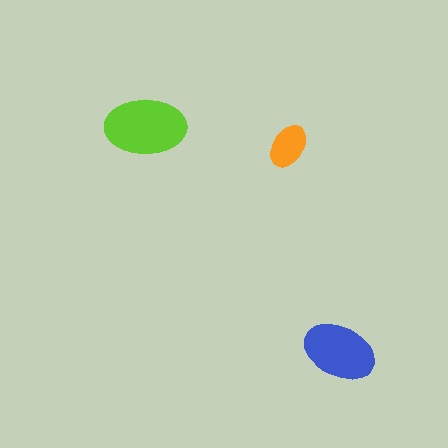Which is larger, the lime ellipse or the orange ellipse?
The lime one.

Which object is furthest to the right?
The blue ellipse is rightmost.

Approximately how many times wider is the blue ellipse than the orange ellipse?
About 1.5 times wider.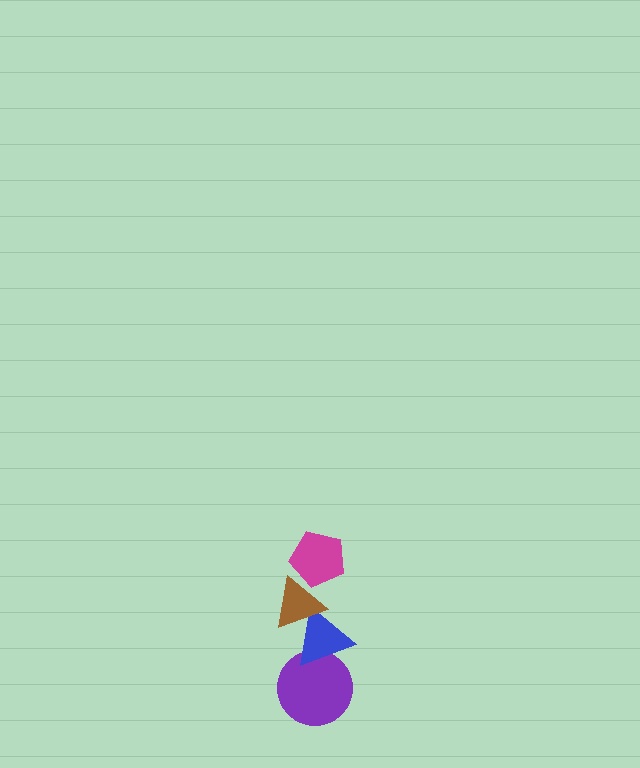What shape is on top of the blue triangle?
The brown triangle is on top of the blue triangle.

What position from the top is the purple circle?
The purple circle is 4th from the top.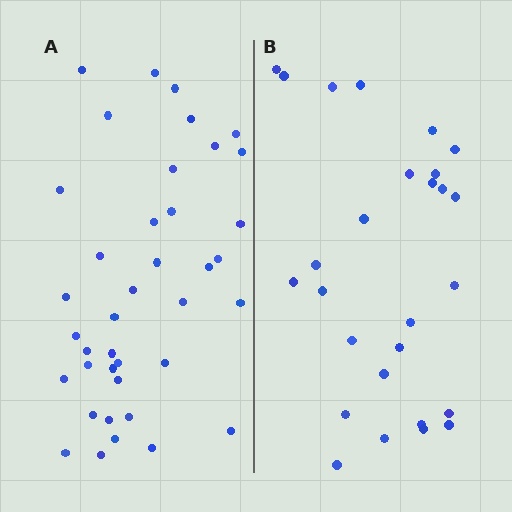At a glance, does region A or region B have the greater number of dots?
Region A (the left region) has more dots.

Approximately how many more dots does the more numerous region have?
Region A has roughly 12 or so more dots than region B.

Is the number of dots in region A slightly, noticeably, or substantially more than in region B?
Region A has noticeably more, but not dramatically so. The ratio is roughly 1.4 to 1.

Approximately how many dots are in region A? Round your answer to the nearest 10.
About 40 dots. (The exact count is 39, which rounds to 40.)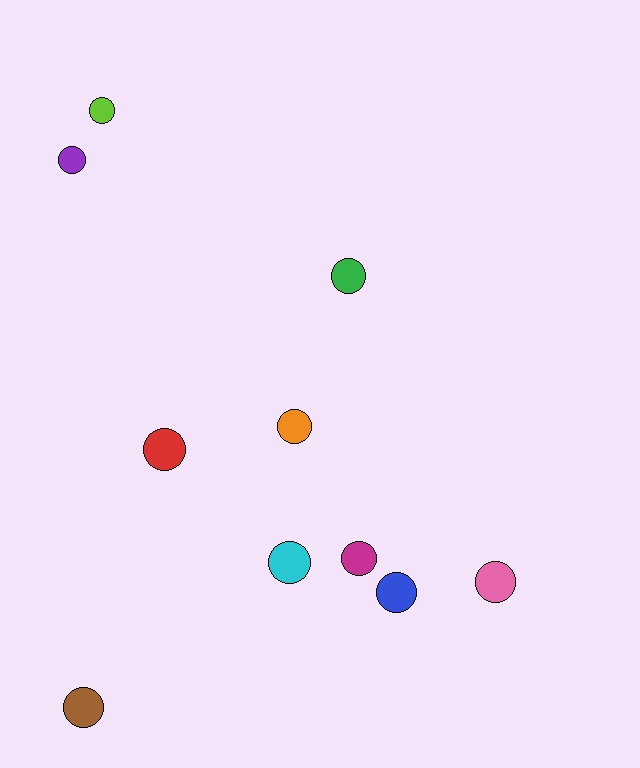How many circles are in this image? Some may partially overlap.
There are 10 circles.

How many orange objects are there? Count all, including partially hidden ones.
There is 1 orange object.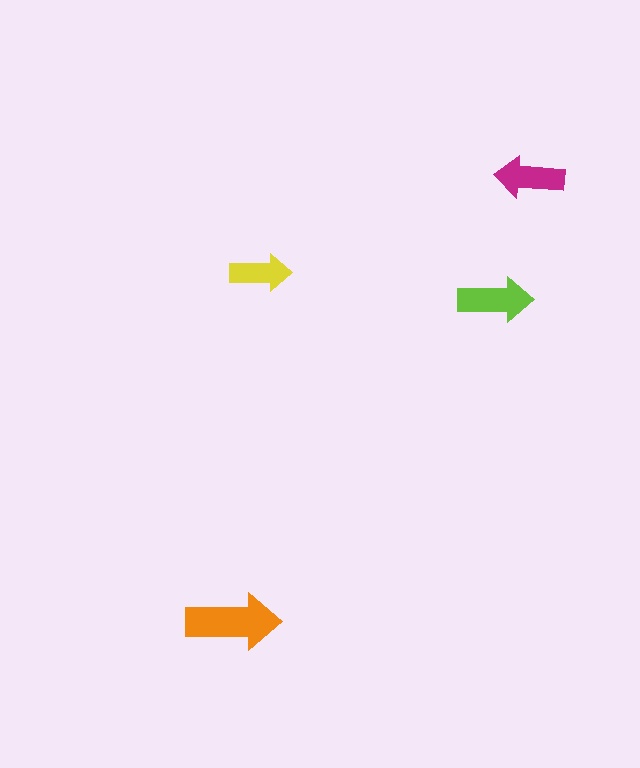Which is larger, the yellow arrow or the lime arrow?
The lime one.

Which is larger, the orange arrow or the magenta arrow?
The orange one.